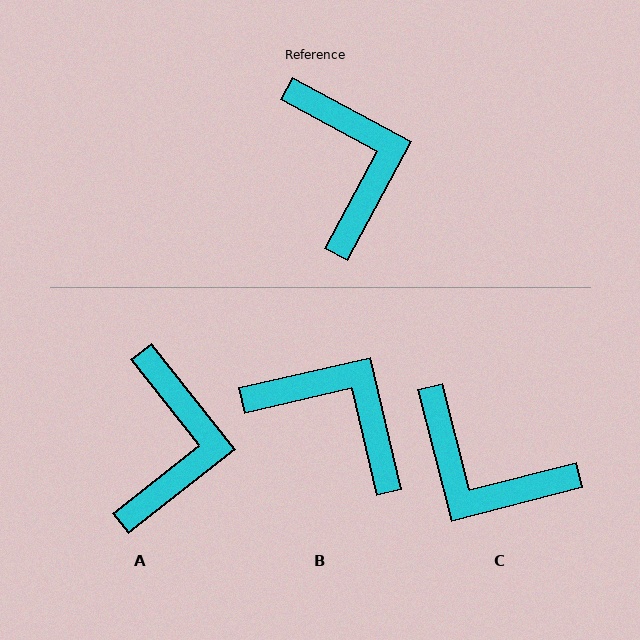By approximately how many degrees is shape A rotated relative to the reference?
Approximately 23 degrees clockwise.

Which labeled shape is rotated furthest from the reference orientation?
C, about 137 degrees away.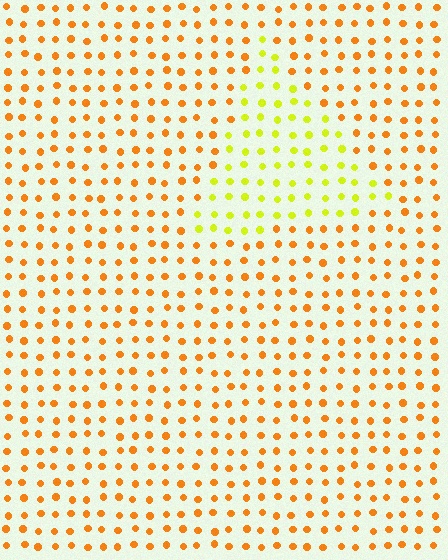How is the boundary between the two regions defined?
The boundary is defined purely by a slight shift in hue (about 40 degrees). Spacing, size, and orientation are identical on both sides.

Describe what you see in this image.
The image is filled with small orange elements in a uniform arrangement. A triangle-shaped region is visible where the elements are tinted to a slightly different hue, forming a subtle color boundary.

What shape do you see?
I see a triangle.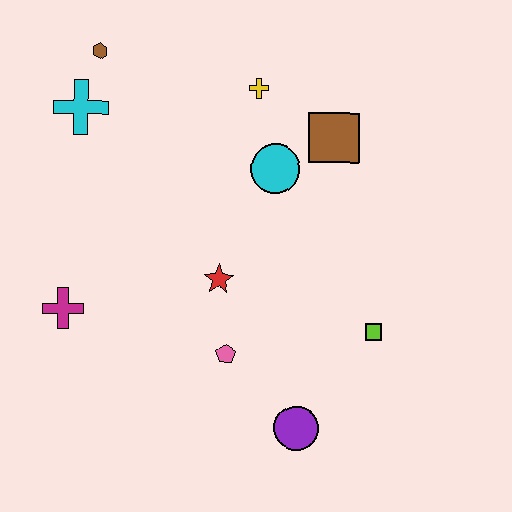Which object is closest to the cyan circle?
The brown square is closest to the cyan circle.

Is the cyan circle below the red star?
No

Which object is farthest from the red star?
The brown hexagon is farthest from the red star.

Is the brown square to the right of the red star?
Yes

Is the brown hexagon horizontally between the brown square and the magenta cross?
Yes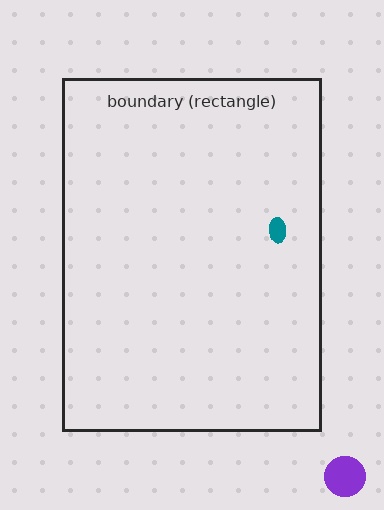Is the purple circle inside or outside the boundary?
Outside.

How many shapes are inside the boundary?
1 inside, 1 outside.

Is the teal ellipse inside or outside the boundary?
Inside.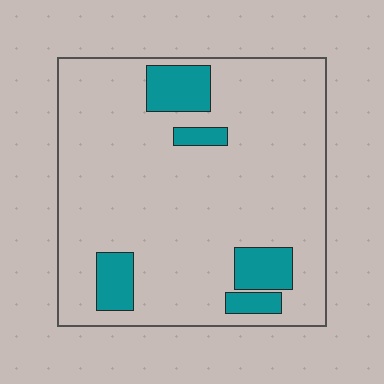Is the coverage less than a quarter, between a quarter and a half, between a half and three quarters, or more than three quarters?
Less than a quarter.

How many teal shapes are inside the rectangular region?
5.